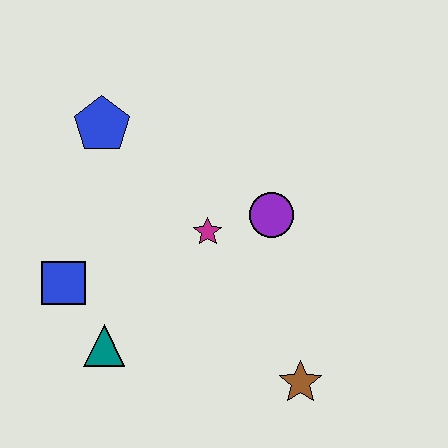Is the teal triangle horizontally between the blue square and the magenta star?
Yes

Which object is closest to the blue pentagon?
The magenta star is closest to the blue pentagon.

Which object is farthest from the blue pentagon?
The brown star is farthest from the blue pentagon.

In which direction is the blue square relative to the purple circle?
The blue square is to the left of the purple circle.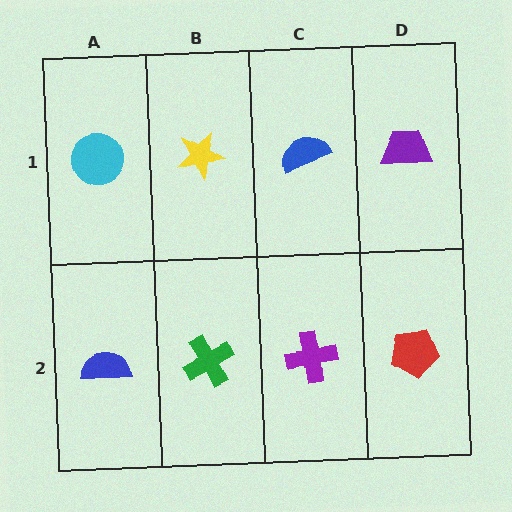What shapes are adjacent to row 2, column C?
A blue semicircle (row 1, column C), a green cross (row 2, column B), a red pentagon (row 2, column D).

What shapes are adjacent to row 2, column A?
A cyan circle (row 1, column A), a green cross (row 2, column B).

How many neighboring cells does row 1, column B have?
3.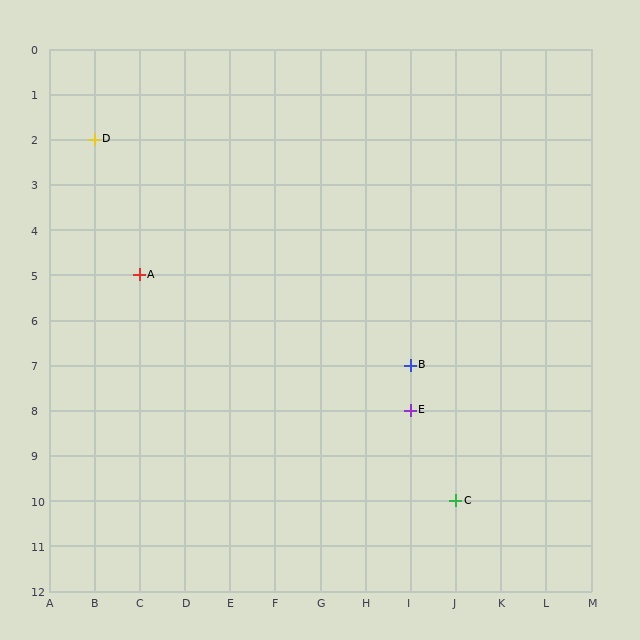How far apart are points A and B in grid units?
Points A and B are 6 columns and 2 rows apart (about 6.3 grid units diagonally).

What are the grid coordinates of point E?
Point E is at grid coordinates (I, 8).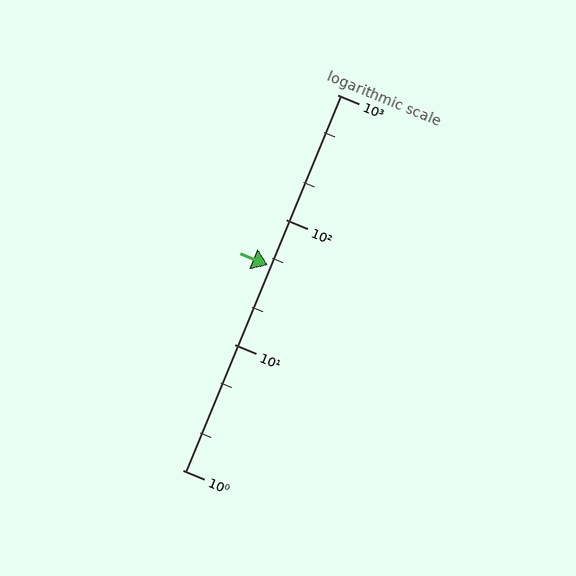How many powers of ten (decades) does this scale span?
The scale spans 3 decades, from 1 to 1000.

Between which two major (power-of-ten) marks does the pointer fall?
The pointer is between 10 and 100.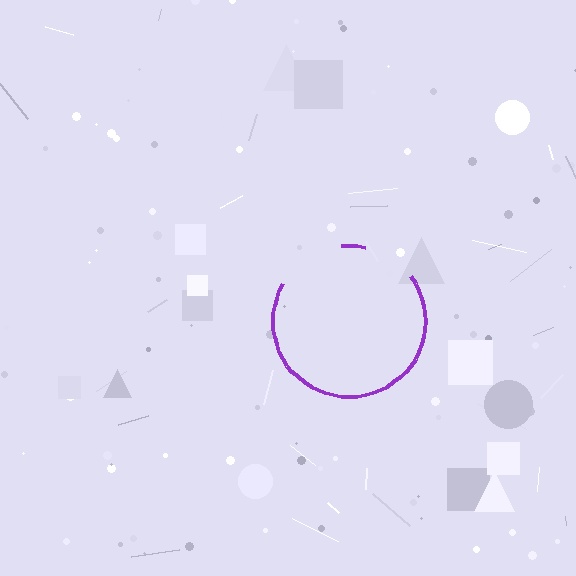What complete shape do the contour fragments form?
The contour fragments form a circle.